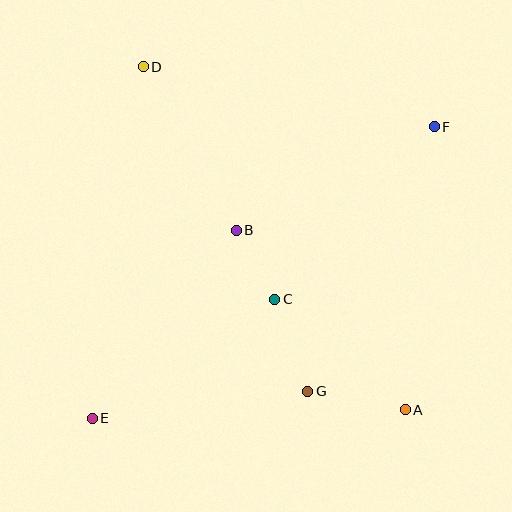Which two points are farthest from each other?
Points E and F are farthest from each other.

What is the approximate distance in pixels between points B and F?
The distance between B and F is approximately 224 pixels.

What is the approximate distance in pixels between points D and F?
The distance between D and F is approximately 297 pixels.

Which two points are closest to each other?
Points B and C are closest to each other.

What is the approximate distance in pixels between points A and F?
The distance between A and F is approximately 284 pixels.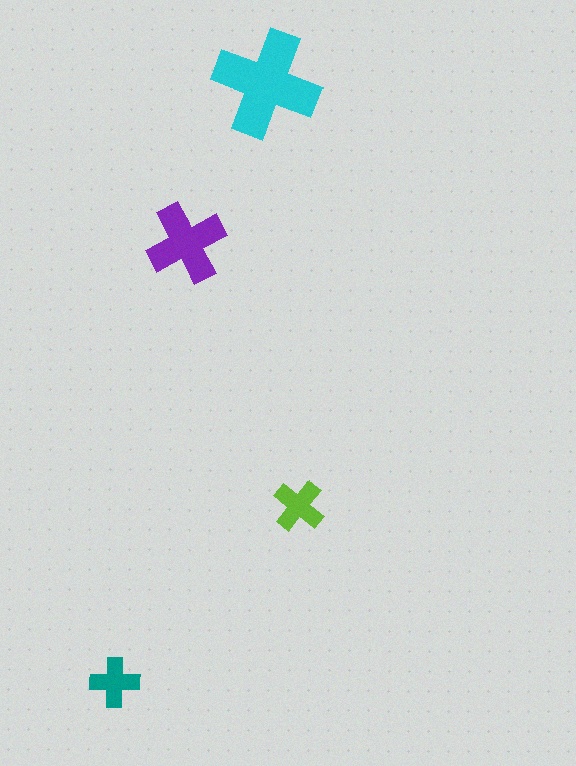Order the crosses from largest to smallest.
the cyan one, the purple one, the lime one, the teal one.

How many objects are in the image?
There are 4 objects in the image.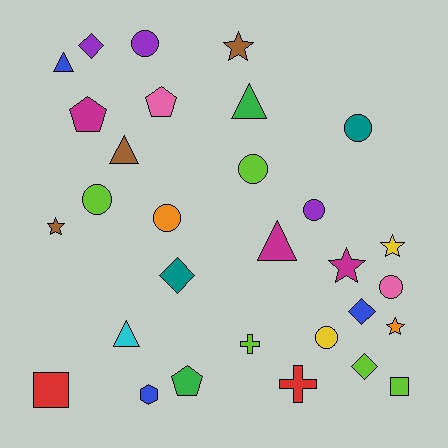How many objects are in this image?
There are 30 objects.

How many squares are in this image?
There are 2 squares.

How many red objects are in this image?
There are 2 red objects.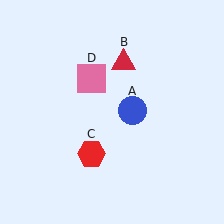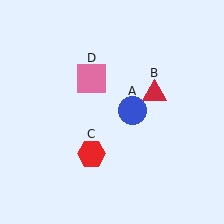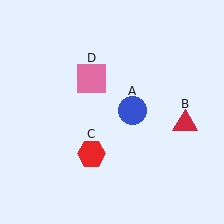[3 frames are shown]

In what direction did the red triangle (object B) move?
The red triangle (object B) moved down and to the right.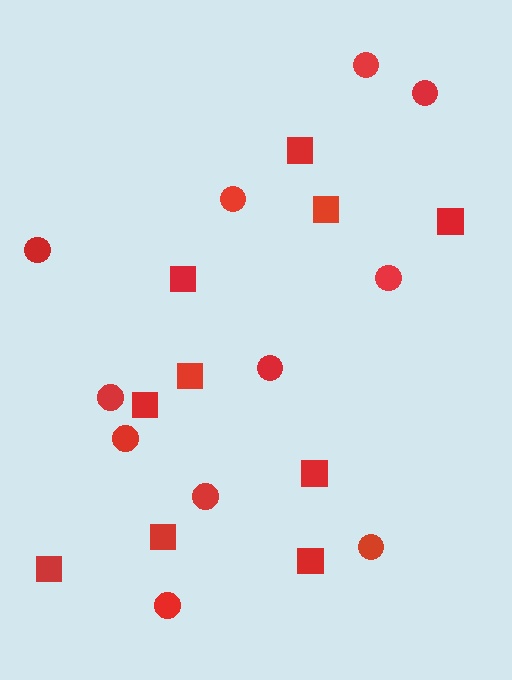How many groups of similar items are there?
There are 2 groups: one group of circles (11) and one group of squares (10).